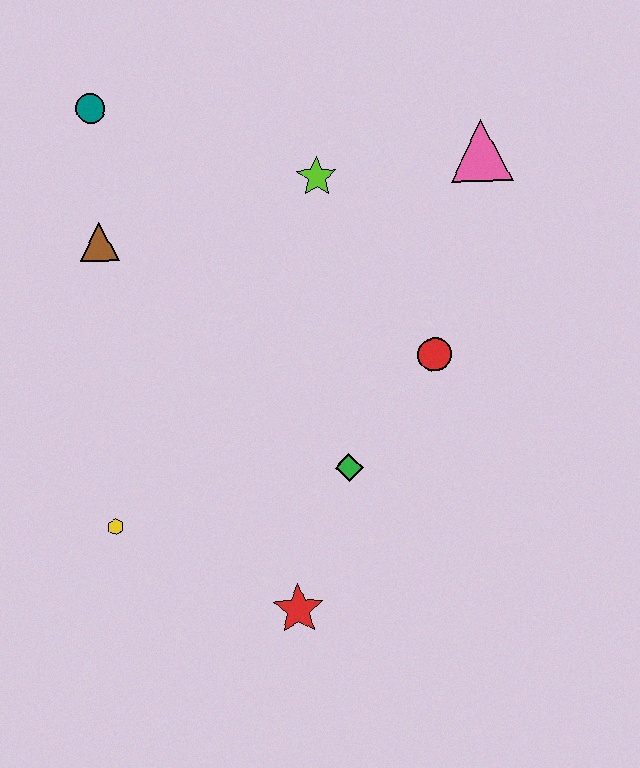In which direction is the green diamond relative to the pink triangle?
The green diamond is below the pink triangle.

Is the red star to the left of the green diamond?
Yes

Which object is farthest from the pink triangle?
The yellow hexagon is farthest from the pink triangle.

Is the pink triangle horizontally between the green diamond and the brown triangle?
No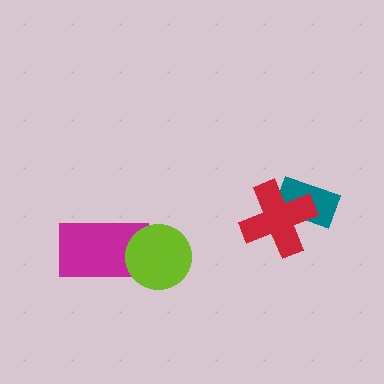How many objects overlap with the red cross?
1 object overlaps with the red cross.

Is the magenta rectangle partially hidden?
Yes, it is partially covered by another shape.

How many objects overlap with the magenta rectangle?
1 object overlaps with the magenta rectangle.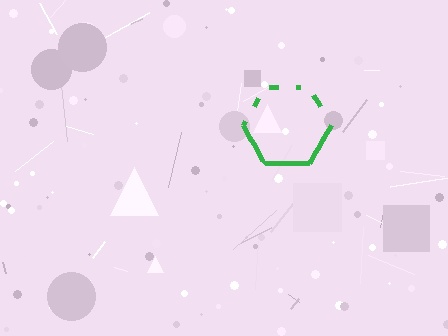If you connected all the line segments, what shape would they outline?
They would outline a hexagon.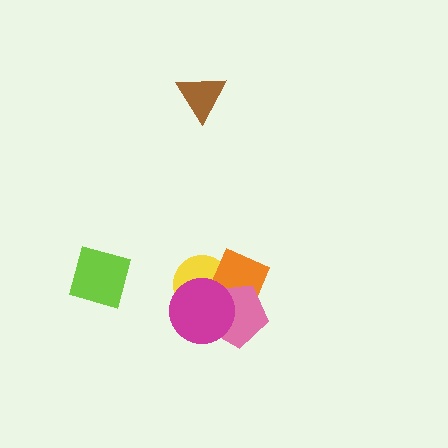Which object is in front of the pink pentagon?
The magenta circle is in front of the pink pentagon.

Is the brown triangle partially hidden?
No, no other shape covers it.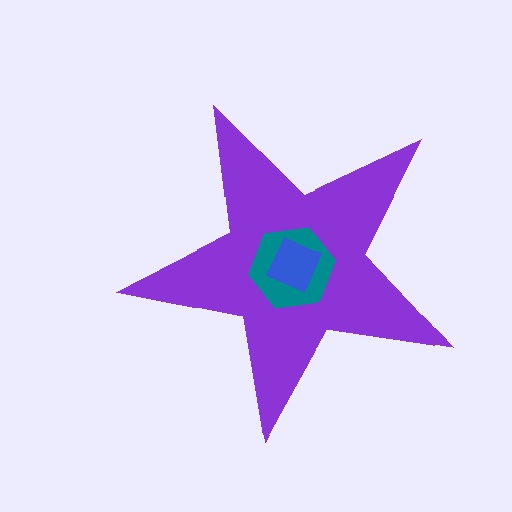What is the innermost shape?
The blue square.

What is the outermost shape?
The purple star.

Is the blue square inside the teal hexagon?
Yes.